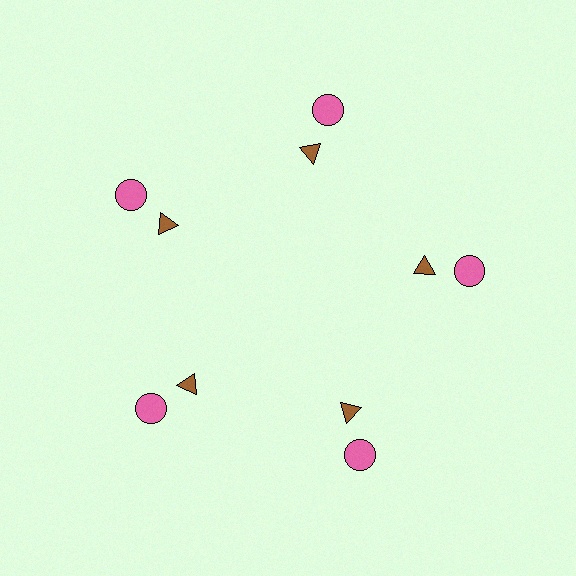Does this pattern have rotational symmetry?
Yes, this pattern has 5-fold rotational symmetry. It looks the same after rotating 72 degrees around the center.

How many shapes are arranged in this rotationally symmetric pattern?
There are 10 shapes, arranged in 5 groups of 2.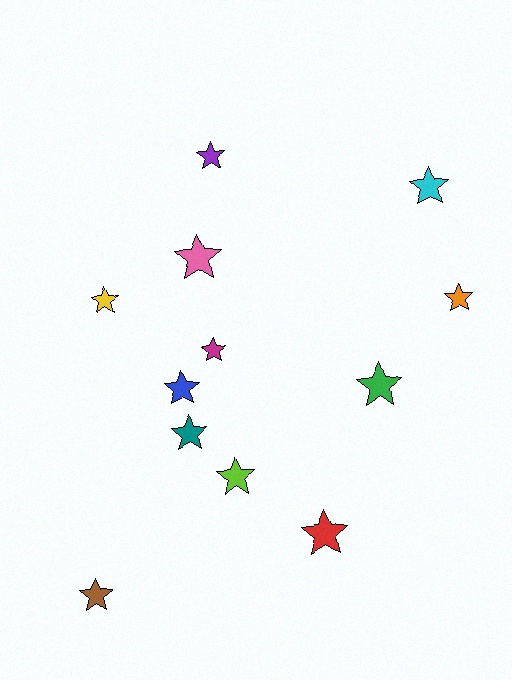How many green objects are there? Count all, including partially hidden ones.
There is 1 green object.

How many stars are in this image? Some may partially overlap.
There are 12 stars.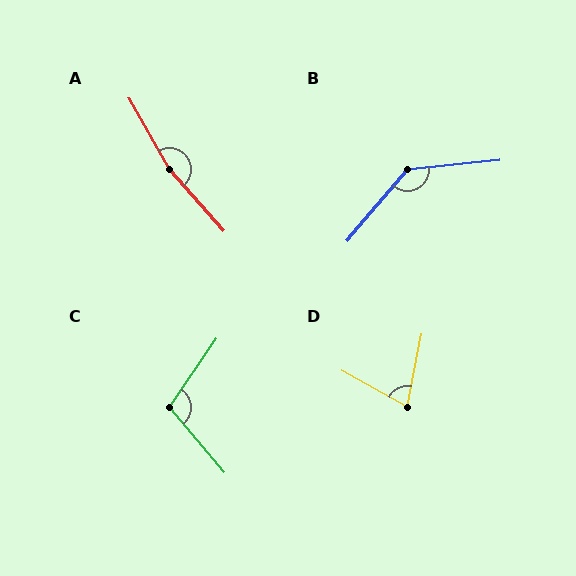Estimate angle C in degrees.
Approximately 106 degrees.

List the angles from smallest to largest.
D (72°), C (106°), B (136°), A (168°).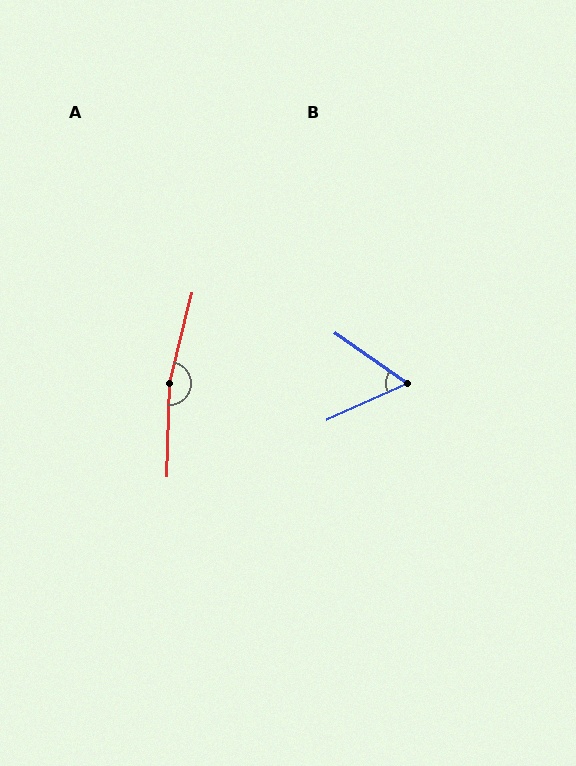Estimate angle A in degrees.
Approximately 167 degrees.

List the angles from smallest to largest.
B (59°), A (167°).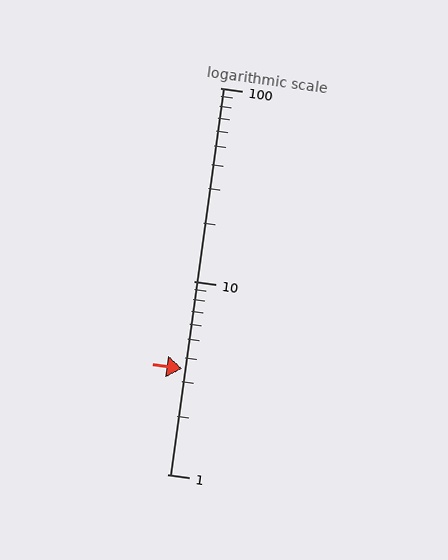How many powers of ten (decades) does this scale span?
The scale spans 2 decades, from 1 to 100.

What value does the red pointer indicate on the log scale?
The pointer indicates approximately 3.5.